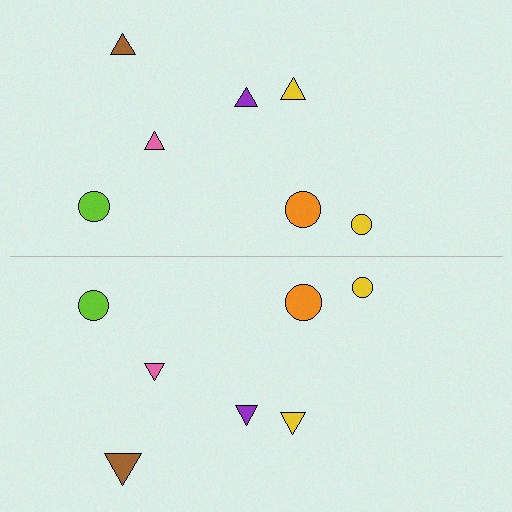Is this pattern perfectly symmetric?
No, the pattern is not perfectly symmetric. The brown triangle on the bottom side has a different size than its mirror counterpart.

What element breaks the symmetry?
The brown triangle on the bottom side has a different size than its mirror counterpart.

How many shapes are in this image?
There are 14 shapes in this image.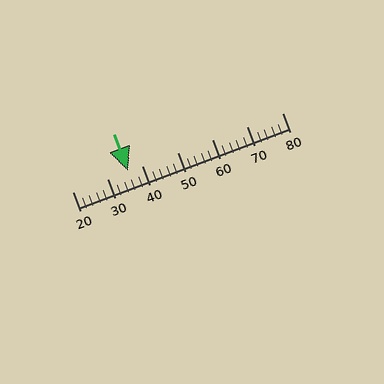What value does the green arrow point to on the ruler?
The green arrow points to approximately 36.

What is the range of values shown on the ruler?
The ruler shows values from 20 to 80.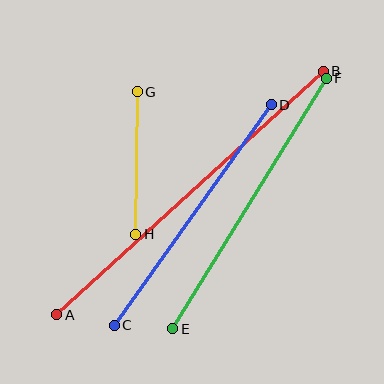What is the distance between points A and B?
The distance is approximately 361 pixels.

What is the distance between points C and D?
The distance is approximately 271 pixels.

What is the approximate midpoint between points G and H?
The midpoint is at approximately (136, 163) pixels.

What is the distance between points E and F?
The distance is approximately 294 pixels.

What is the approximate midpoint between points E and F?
The midpoint is at approximately (250, 203) pixels.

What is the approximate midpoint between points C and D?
The midpoint is at approximately (193, 215) pixels.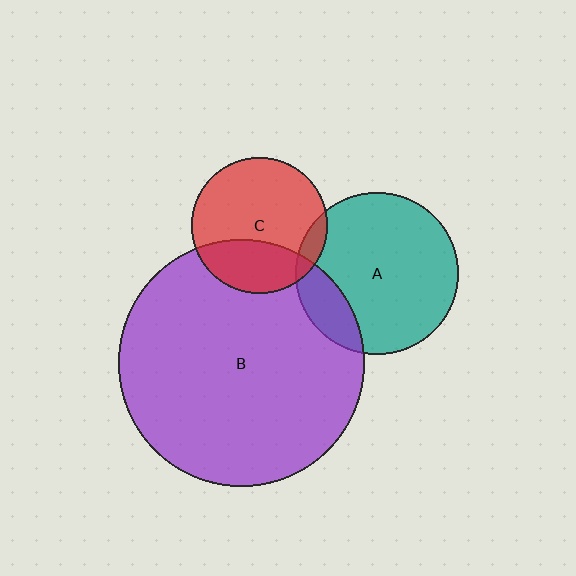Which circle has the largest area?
Circle B (purple).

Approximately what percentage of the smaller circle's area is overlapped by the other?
Approximately 15%.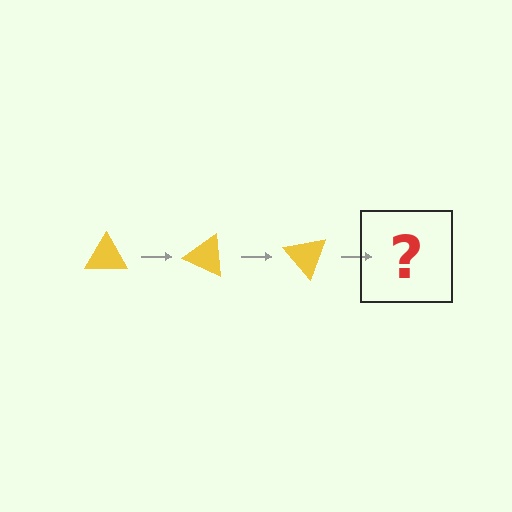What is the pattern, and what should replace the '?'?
The pattern is that the triangle rotates 25 degrees each step. The '?' should be a yellow triangle rotated 75 degrees.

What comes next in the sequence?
The next element should be a yellow triangle rotated 75 degrees.